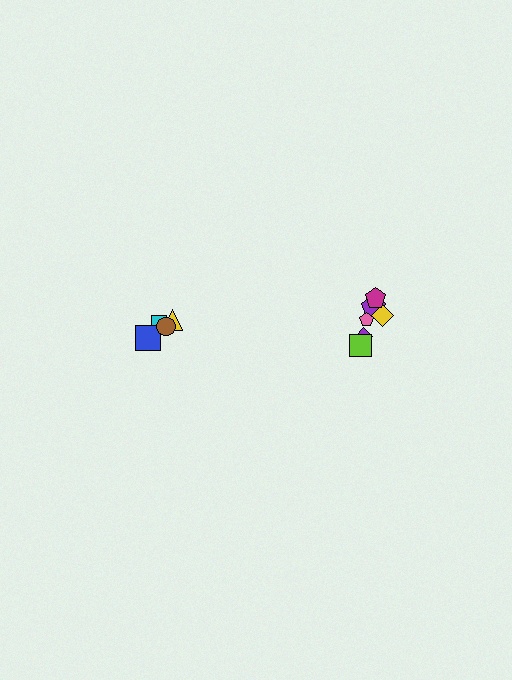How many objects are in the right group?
There are 6 objects.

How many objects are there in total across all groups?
There are 10 objects.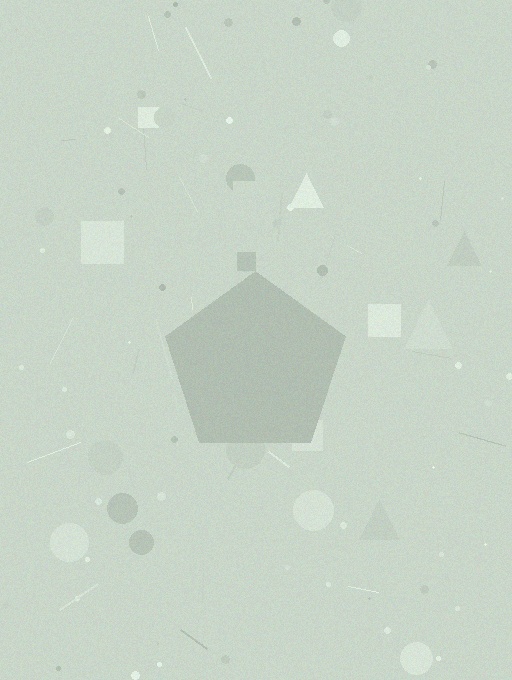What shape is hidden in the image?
A pentagon is hidden in the image.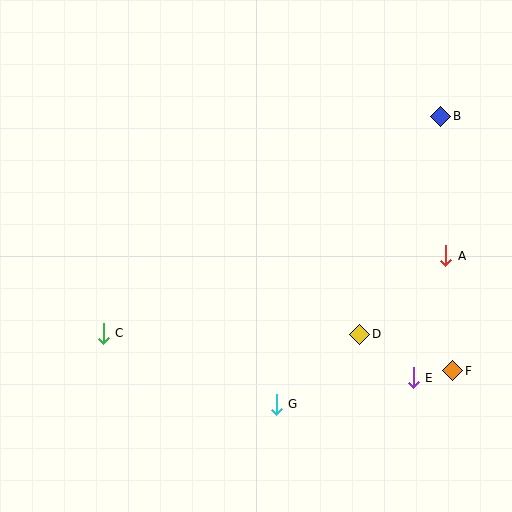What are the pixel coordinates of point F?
Point F is at (453, 371).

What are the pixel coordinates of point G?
Point G is at (276, 404).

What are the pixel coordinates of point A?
Point A is at (446, 256).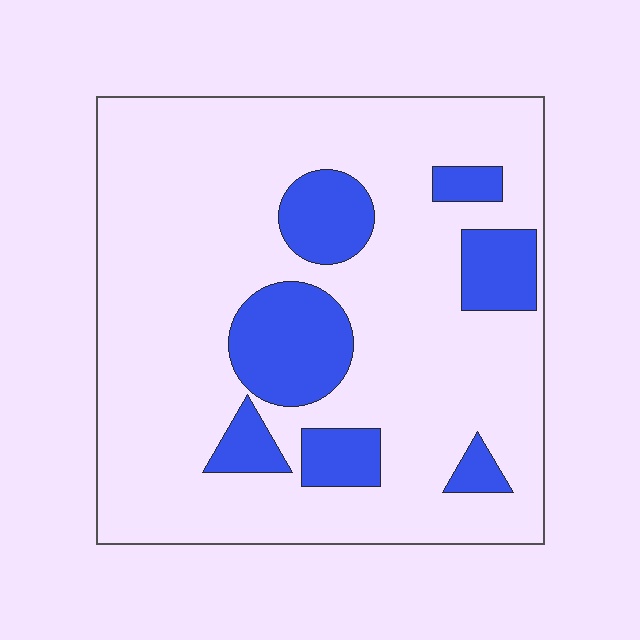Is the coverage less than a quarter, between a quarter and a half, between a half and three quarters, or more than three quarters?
Less than a quarter.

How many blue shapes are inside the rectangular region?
7.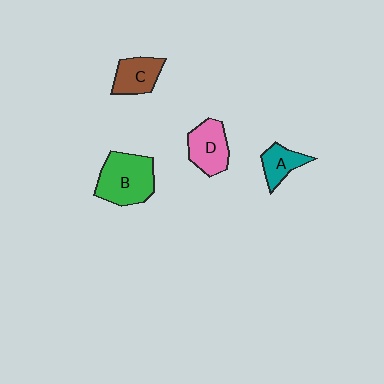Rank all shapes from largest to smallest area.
From largest to smallest: B (green), D (pink), C (brown), A (teal).